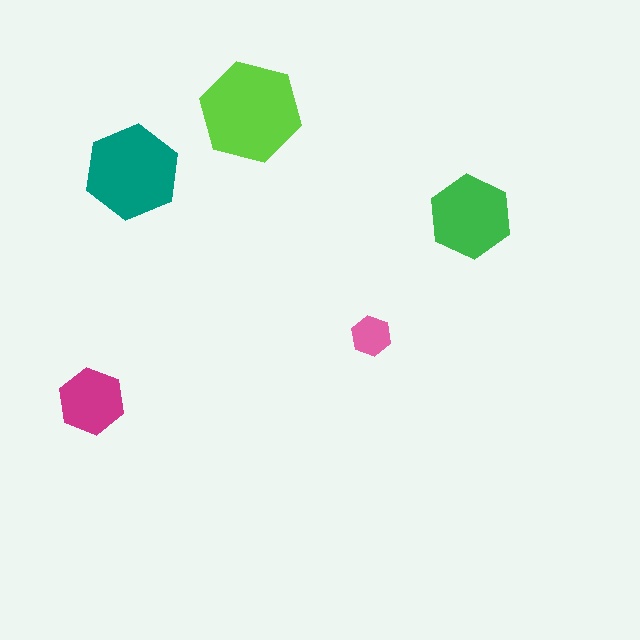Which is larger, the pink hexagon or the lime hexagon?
The lime one.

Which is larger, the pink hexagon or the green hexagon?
The green one.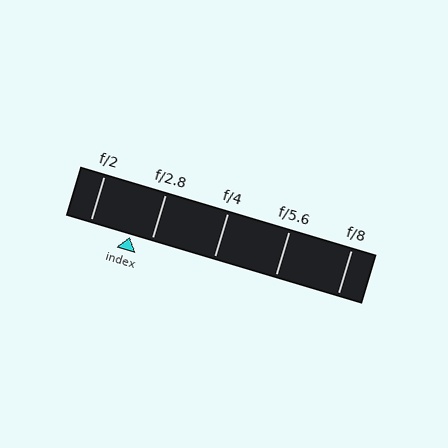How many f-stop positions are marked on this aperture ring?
There are 5 f-stop positions marked.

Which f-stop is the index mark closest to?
The index mark is closest to f/2.8.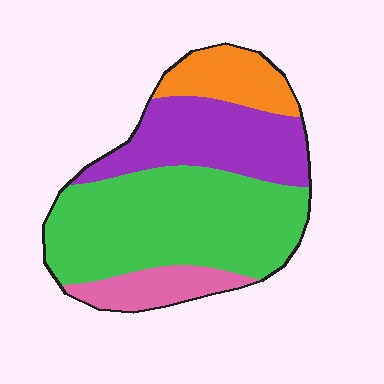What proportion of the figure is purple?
Purple takes up about one quarter (1/4) of the figure.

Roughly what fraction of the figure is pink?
Pink takes up less than a sixth of the figure.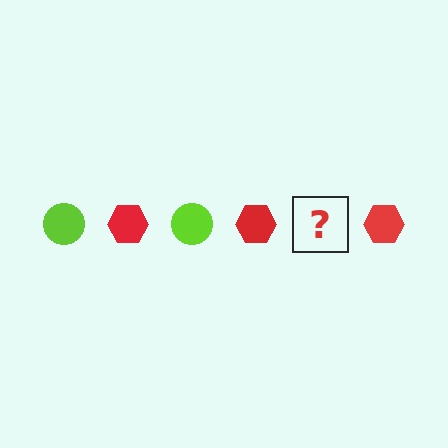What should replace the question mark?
The question mark should be replaced with a lime circle.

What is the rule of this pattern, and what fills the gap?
The rule is that the pattern alternates between lime circle and red hexagon. The gap should be filled with a lime circle.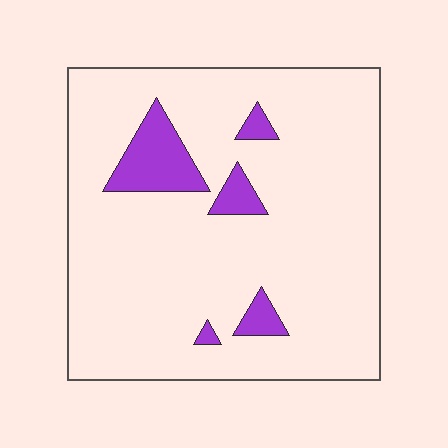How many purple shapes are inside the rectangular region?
5.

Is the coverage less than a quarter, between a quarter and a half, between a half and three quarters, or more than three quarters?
Less than a quarter.